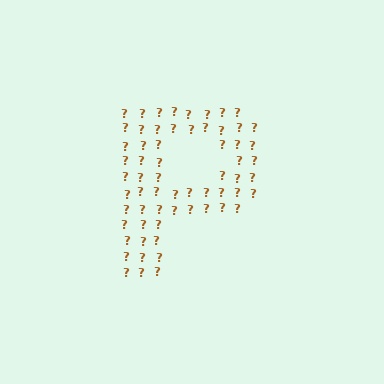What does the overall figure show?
The overall figure shows the letter P.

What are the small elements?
The small elements are question marks.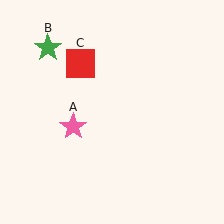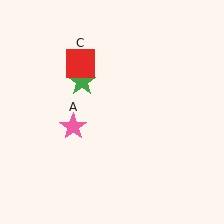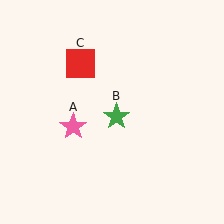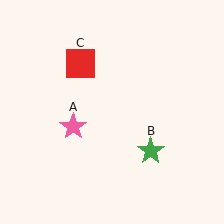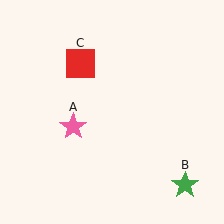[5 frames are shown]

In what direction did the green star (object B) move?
The green star (object B) moved down and to the right.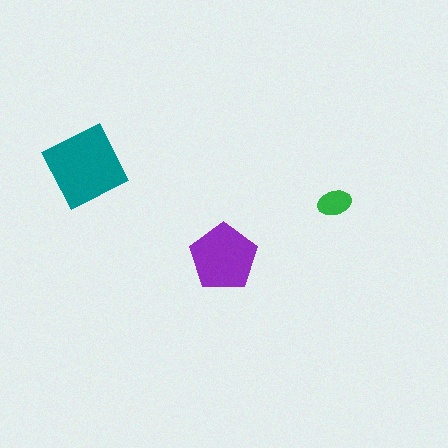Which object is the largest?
The teal diamond.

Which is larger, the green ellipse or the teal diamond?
The teal diamond.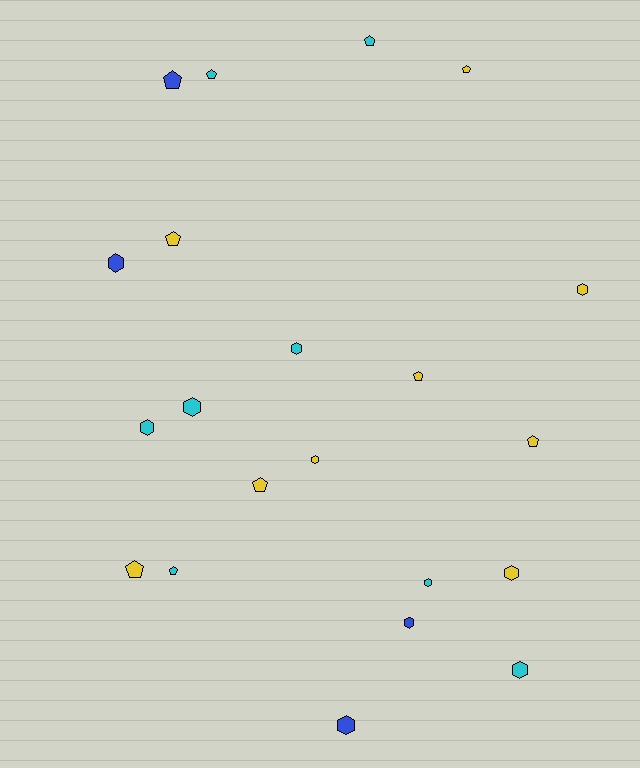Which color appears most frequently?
Yellow, with 9 objects.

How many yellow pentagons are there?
There are 6 yellow pentagons.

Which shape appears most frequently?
Hexagon, with 11 objects.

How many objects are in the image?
There are 21 objects.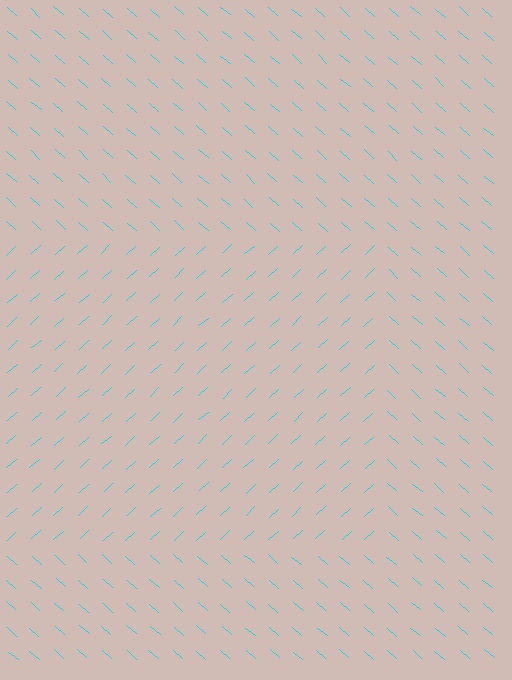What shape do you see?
I see a rectangle.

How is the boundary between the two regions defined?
The boundary is defined purely by a change in line orientation (approximately 84 degrees difference). All lines are the same color and thickness.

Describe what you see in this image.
The image is filled with small cyan line segments. A rectangle region in the image has lines oriented differently from the surrounding lines, creating a visible texture boundary.